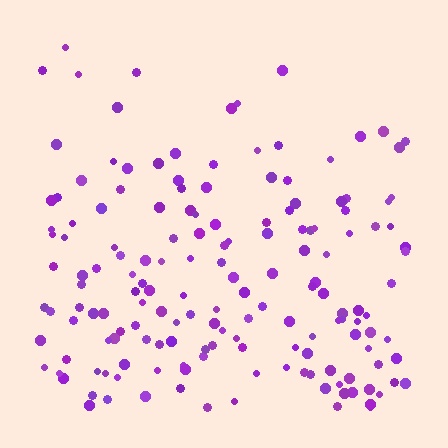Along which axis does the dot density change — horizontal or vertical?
Vertical.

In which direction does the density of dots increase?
From top to bottom, with the bottom side densest.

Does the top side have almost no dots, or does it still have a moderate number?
Still a moderate number, just noticeably fewer than the bottom.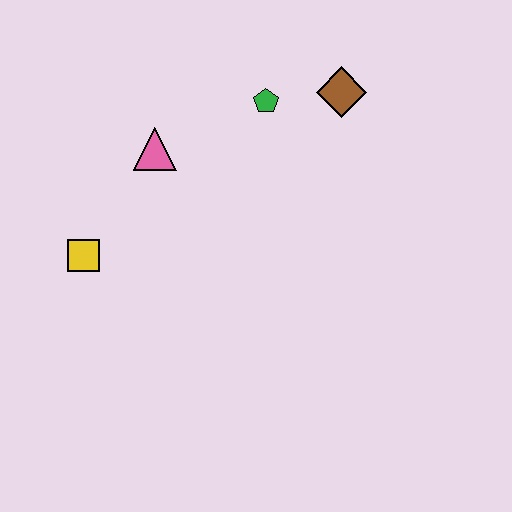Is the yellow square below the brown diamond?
Yes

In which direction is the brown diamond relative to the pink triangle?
The brown diamond is to the right of the pink triangle.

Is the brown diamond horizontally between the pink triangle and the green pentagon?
No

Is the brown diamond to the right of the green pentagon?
Yes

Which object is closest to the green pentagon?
The brown diamond is closest to the green pentagon.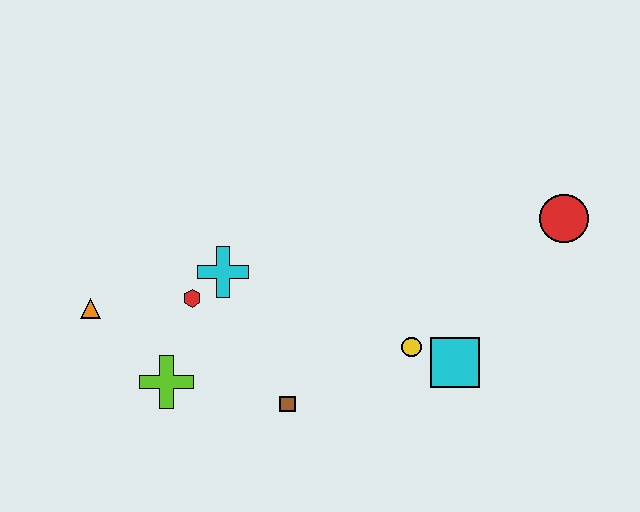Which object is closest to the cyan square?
The yellow circle is closest to the cyan square.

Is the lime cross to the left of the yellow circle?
Yes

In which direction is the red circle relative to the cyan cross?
The red circle is to the right of the cyan cross.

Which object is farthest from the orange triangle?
The red circle is farthest from the orange triangle.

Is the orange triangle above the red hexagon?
No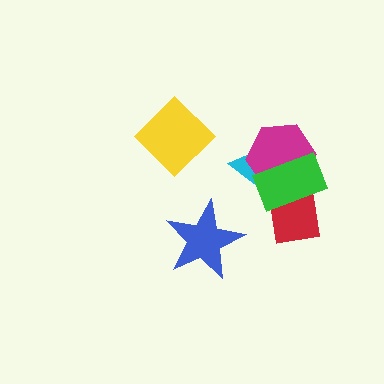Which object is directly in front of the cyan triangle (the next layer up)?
The magenta hexagon is directly in front of the cyan triangle.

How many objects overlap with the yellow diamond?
0 objects overlap with the yellow diamond.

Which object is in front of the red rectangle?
The green rectangle is in front of the red rectangle.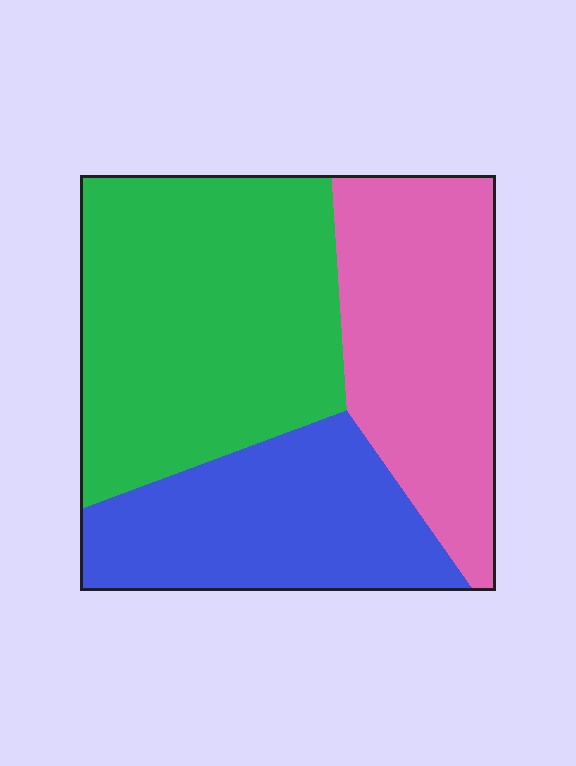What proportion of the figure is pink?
Pink takes up between a sixth and a third of the figure.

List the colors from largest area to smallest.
From largest to smallest: green, pink, blue.